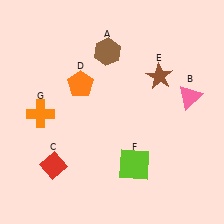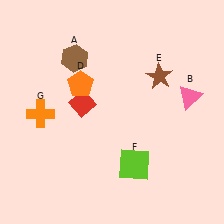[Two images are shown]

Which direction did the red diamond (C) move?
The red diamond (C) moved up.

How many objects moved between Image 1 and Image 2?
2 objects moved between the two images.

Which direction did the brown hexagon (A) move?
The brown hexagon (A) moved left.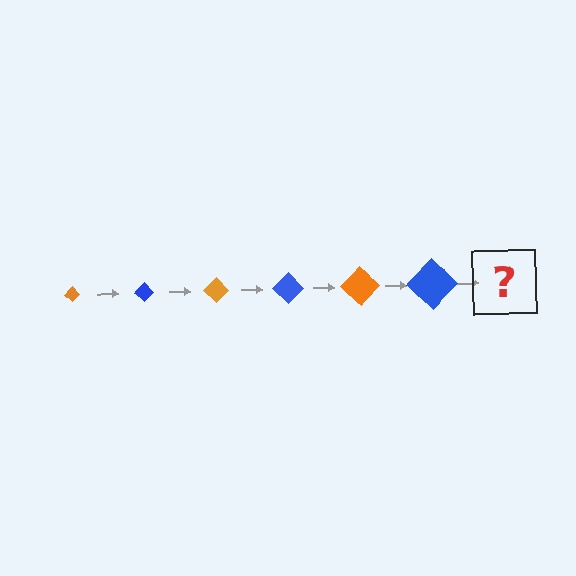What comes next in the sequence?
The next element should be an orange diamond, larger than the previous one.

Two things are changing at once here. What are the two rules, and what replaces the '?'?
The two rules are that the diamond grows larger each step and the color cycles through orange and blue. The '?' should be an orange diamond, larger than the previous one.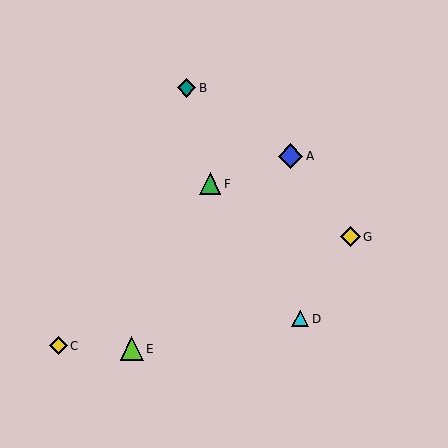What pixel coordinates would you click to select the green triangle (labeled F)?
Click at (210, 184) to select the green triangle F.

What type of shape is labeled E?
Shape E is a lime triangle.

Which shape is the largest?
The blue diamond (labeled A) is the largest.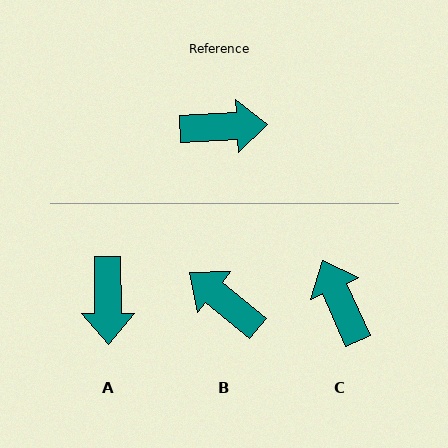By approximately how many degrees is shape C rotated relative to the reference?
Approximately 111 degrees counter-clockwise.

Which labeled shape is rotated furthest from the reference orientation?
B, about 138 degrees away.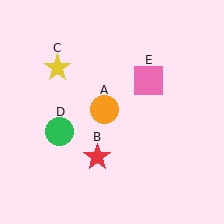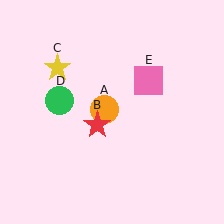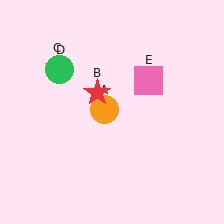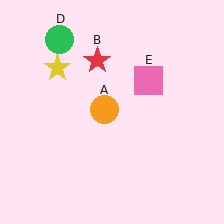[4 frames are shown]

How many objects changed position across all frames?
2 objects changed position: red star (object B), green circle (object D).